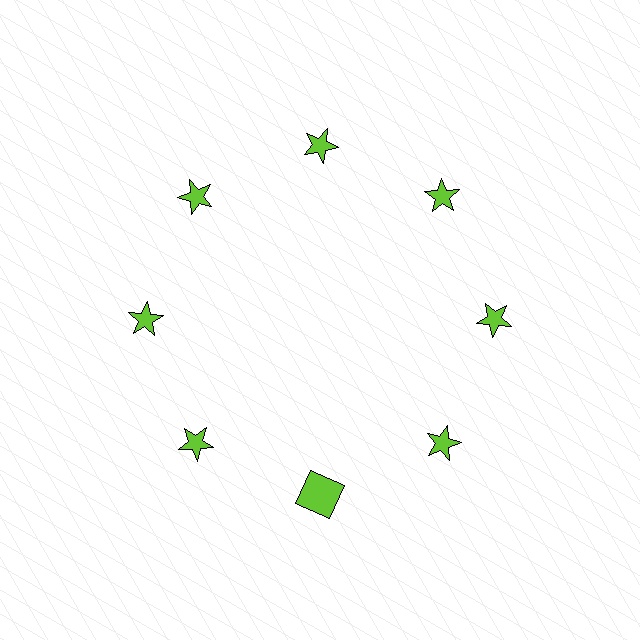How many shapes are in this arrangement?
There are 8 shapes arranged in a ring pattern.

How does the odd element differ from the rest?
It has a different shape: square instead of star.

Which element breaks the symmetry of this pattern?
The lime square at roughly the 6 o'clock position breaks the symmetry. All other shapes are lime stars.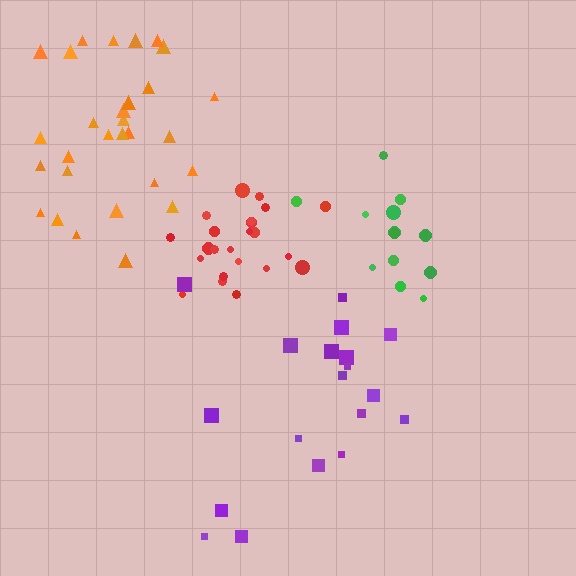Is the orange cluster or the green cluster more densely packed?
Orange.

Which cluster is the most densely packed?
Red.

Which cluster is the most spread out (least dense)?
Purple.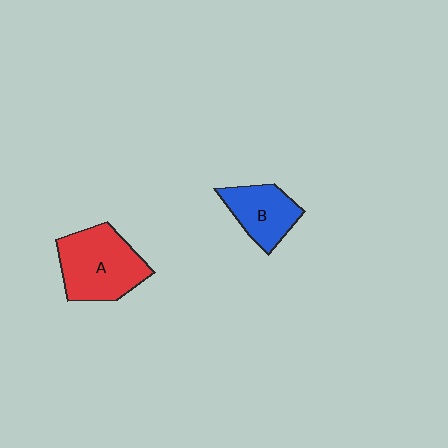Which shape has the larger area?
Shape A (red).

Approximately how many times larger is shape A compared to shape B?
Approximately 1.5 times.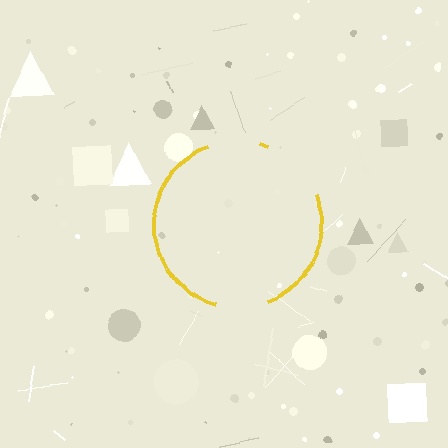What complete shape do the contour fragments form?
The contour fragments form a circle.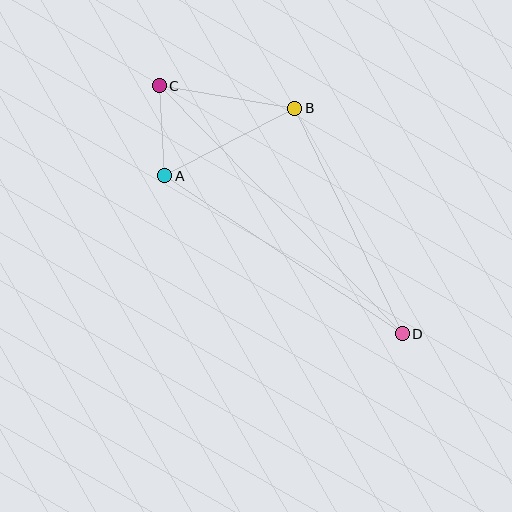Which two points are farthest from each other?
Points C and D are farthest from each other.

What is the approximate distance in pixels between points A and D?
The distance between A and D is approximately 285 pixels.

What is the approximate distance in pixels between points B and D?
The distance between B and D is approximately 250 pixels.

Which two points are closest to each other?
Points A and C are closest to each other.